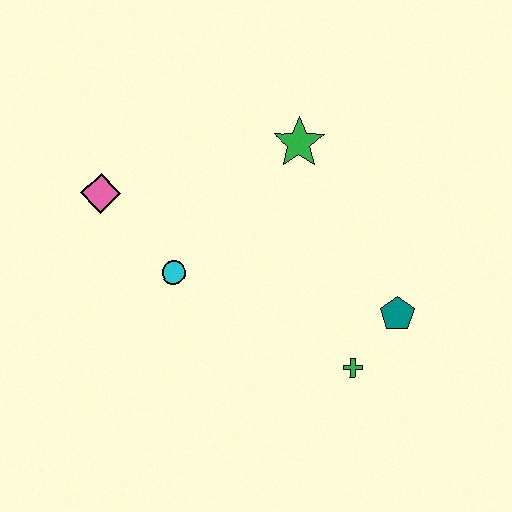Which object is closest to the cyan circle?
The pink diamond is closest to the cyan circle.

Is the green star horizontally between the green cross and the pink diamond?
Yes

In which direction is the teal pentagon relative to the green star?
The teal pentagon is below the green star.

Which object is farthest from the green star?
The green cross is farthest from the green star.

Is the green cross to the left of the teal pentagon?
Yes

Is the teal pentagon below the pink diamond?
Yes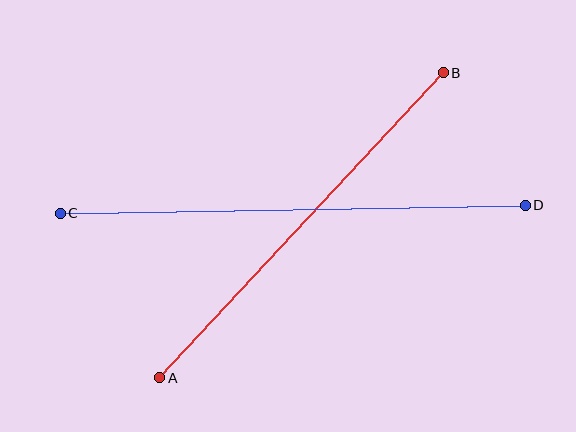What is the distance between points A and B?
The distance is approximately 416 pixels.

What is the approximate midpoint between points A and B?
The midpoint is at approximately (302, 225) pixels.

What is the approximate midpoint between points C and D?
The midpoint is at approximately (293, 209) pixels.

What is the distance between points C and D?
The distance is approximately 465 pixels.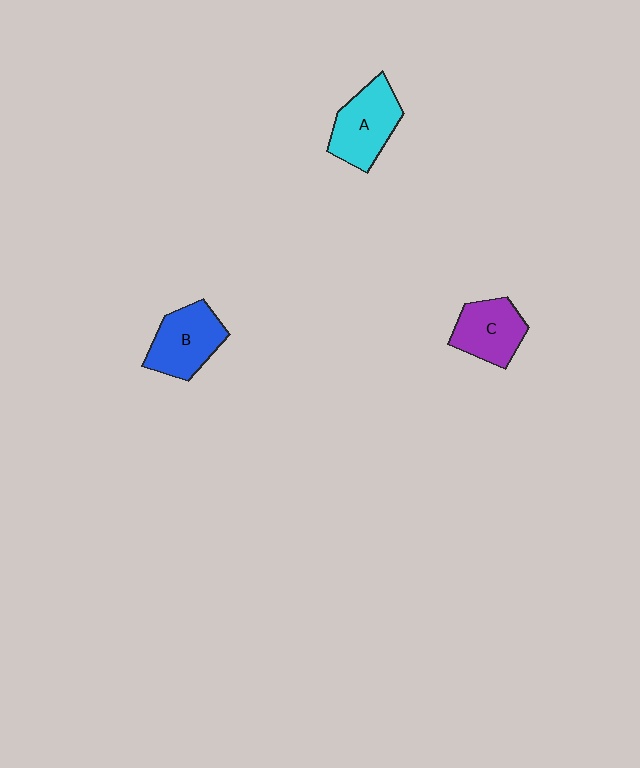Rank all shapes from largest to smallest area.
From largest to smallest: A (cyan), B (blue), C (purple).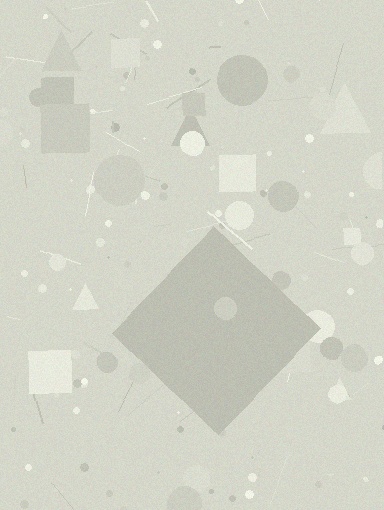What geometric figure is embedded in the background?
A diamond is embedded in the background.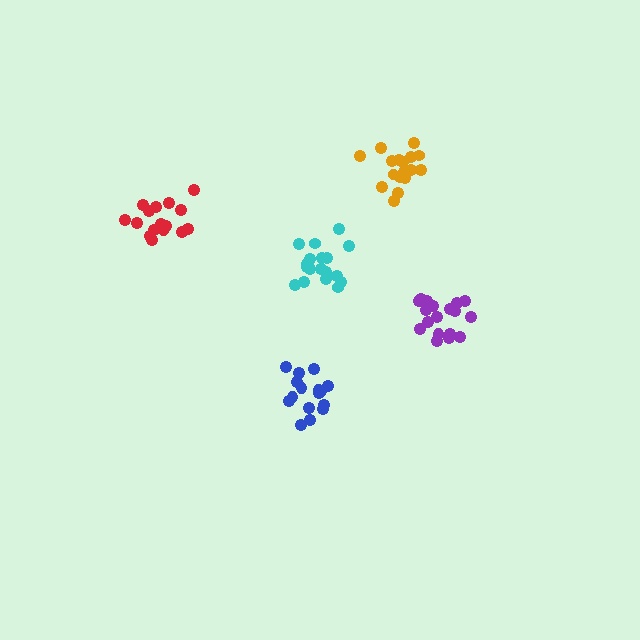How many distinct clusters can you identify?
There are 5 distinct clusters.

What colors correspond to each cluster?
The clusters are colored: orange, purple, blue, red, cyan.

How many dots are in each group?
Group 1: 17 dots, Group 2: 18 dots, Group 3: 16 dots, Group 4: 16 dots, Group 5: 18 dots (85 total).